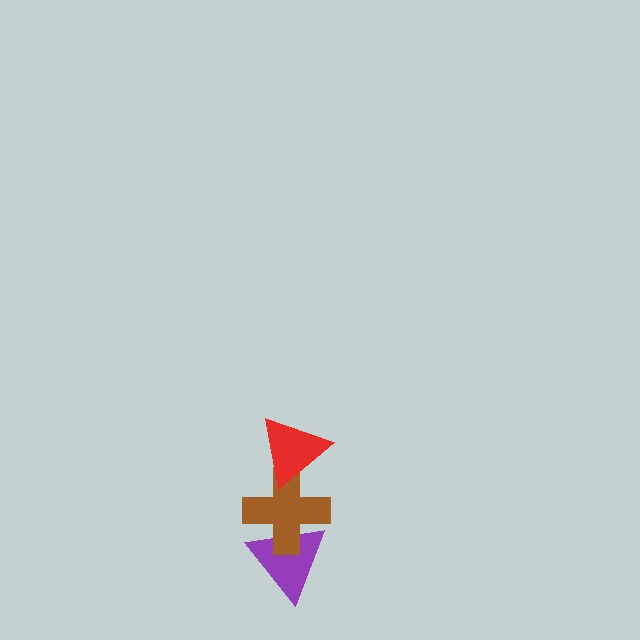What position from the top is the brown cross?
The brown cross is 2nd from the top.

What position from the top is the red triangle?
The red triangle is 1st from the top.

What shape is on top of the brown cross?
The red triangle is on top of the brown cross.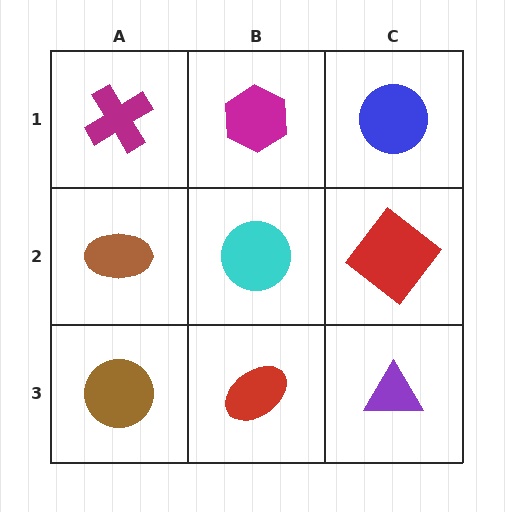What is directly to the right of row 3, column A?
A red ellipse.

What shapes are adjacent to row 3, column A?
A brown ellipse (row 2, column A), a red ellipse (row 3, column B).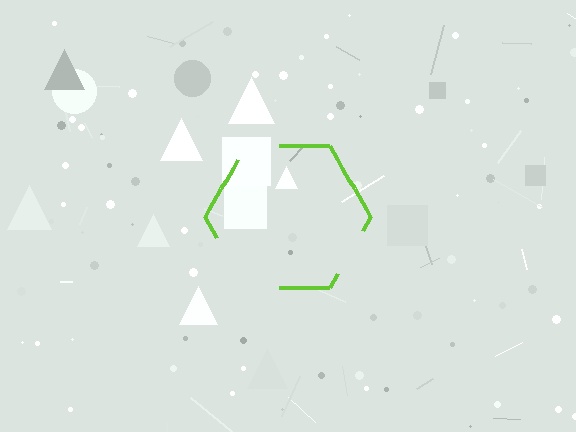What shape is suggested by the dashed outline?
The dashed outline suggests a hexagon.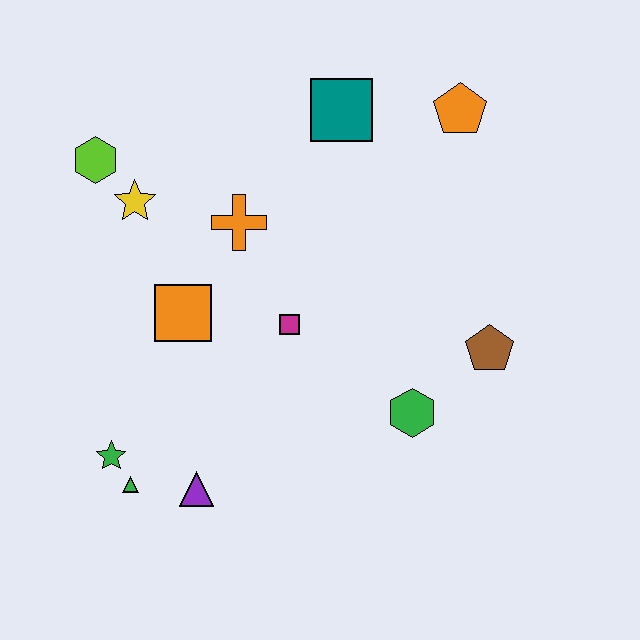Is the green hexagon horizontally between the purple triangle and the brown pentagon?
Yes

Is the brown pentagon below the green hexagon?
No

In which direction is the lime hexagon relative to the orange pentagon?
The lime hexagon is to the left of the orange pentagon.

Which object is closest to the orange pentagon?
The teal square is closest to the orange pentagon.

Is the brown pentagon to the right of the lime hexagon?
Yes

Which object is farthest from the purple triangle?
The orange pentagon is farthest from the purple triangle.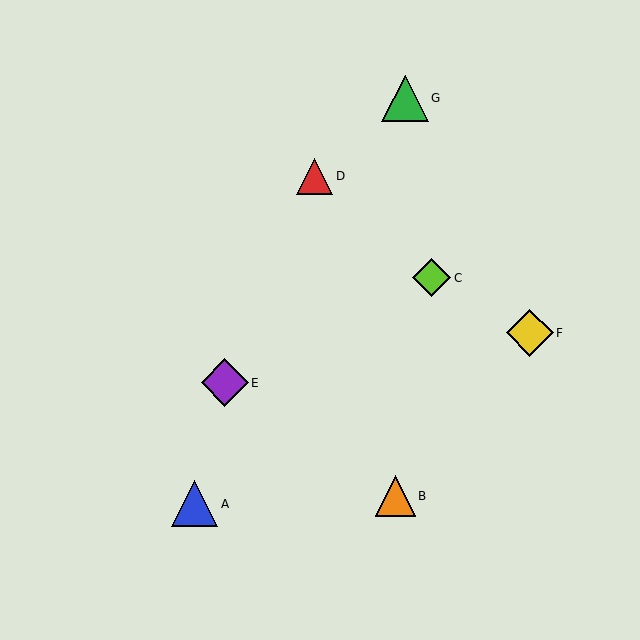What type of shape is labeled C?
Shape C is a lime diamond.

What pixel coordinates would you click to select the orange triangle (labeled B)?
Click at (395, 496) to select the orange triangle B.